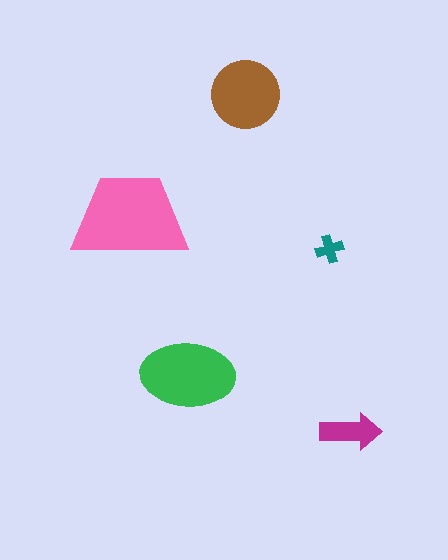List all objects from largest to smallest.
The pink trapezoid, the green ellipse, the brown circle, the magenta arrow, the teal cross.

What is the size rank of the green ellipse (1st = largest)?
2nd.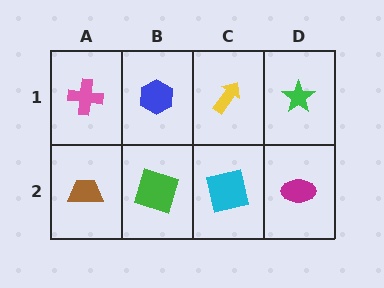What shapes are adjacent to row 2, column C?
A yellow arrow (row 1, column C), a green square (row 2, column B), a magenta ellipse (row 2, column D).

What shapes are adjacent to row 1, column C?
A cyan square (row 2, column C), a blue hexagon (row 1, column B), a green star (row 1, column D).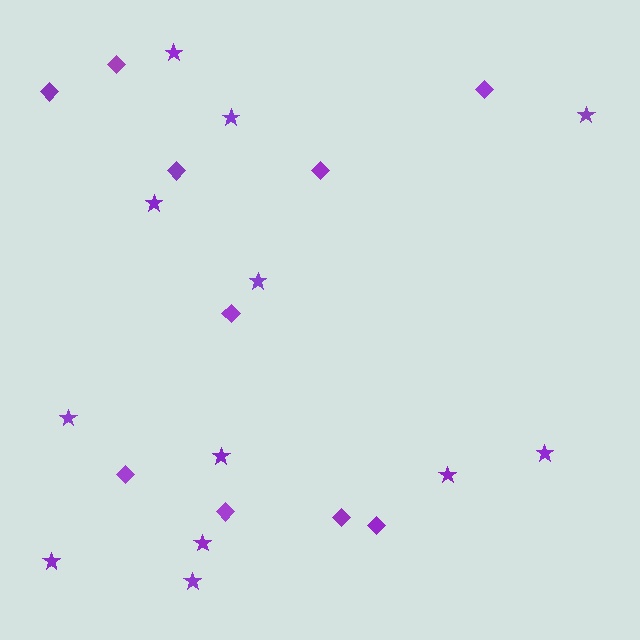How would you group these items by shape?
There are 2 groups: one group of diamonds (10) and one group of stars (12).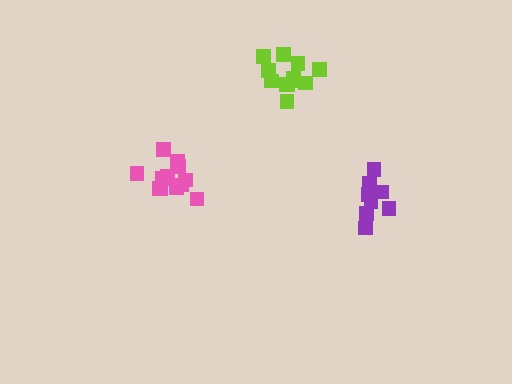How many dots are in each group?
Group 1: 8 dots, Group 2: 12 dots, Group 3: 12 dots (32 total).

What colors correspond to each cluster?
The clusters are colored: purple, pink, lime.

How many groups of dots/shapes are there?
There are 3 groups.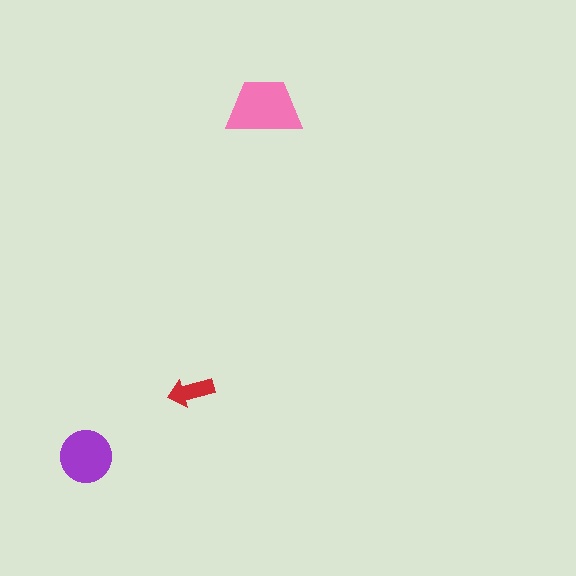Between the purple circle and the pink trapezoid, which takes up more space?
The pink trapezoid.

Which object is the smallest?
The red arrow.